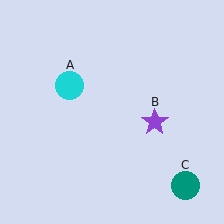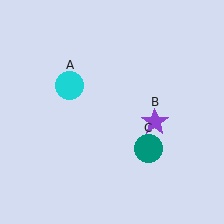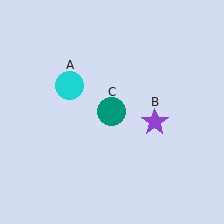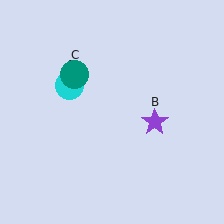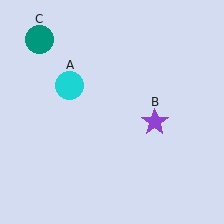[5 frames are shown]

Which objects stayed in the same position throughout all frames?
Cyan circle (object A) and purple star (object B) remained stationary.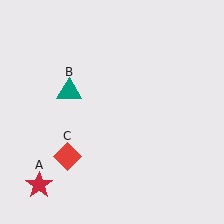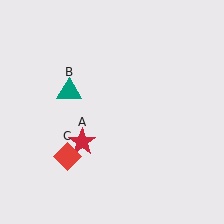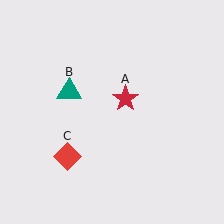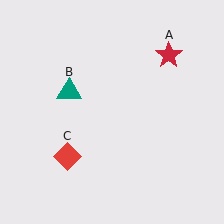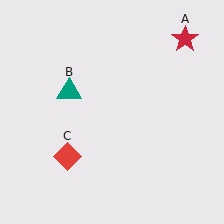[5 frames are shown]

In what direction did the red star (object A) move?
The red star (object A) moved up and to the right.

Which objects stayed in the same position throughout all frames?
Teal triangle (object B) and red diamond (object C) remained stationary.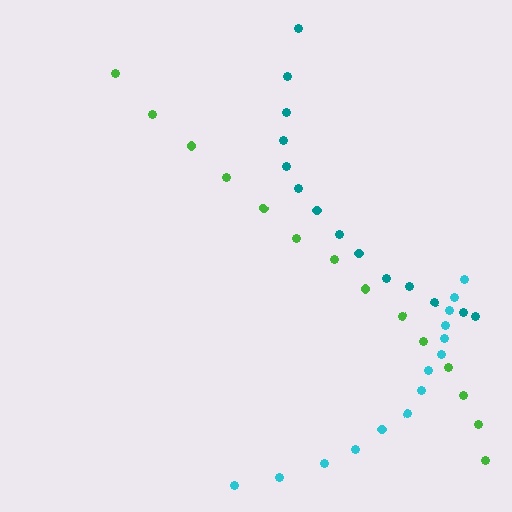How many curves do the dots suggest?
There are 3 distinct paths.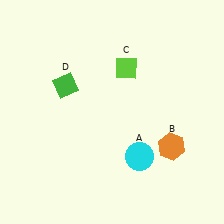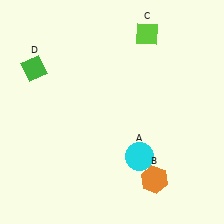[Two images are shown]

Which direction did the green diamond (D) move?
The green diamond (D) moved left.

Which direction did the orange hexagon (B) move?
The orange hexagon (B) moved down.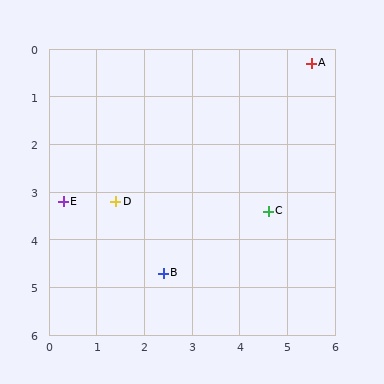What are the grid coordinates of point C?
Point C is at approximately (4.6, 3.4).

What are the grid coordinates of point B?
Point B is at approximately (2.4, 4.7).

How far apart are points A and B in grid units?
Points A and B are about 5.4 grid units apart.